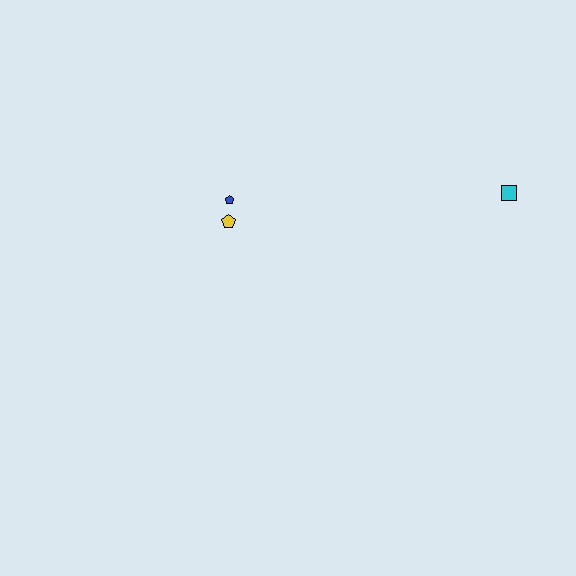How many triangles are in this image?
There are no triangles.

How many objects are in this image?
There are 3 objects.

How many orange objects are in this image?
There are no orange objects.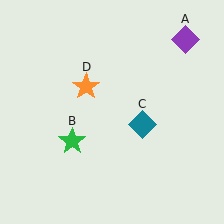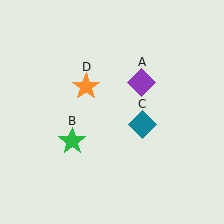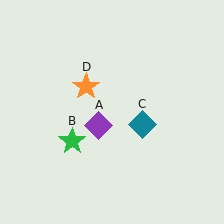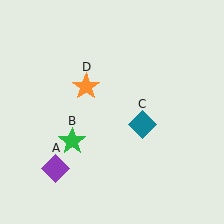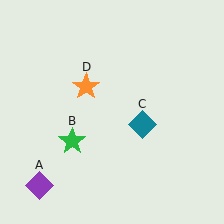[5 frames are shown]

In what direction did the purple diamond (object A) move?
The purple diamond (object A) moved down and to the left.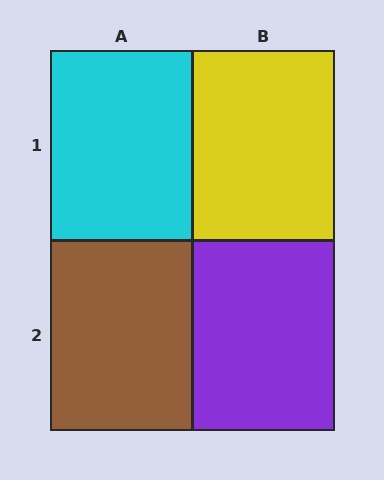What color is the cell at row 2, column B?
Purple.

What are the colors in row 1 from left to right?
Cyan, yellow.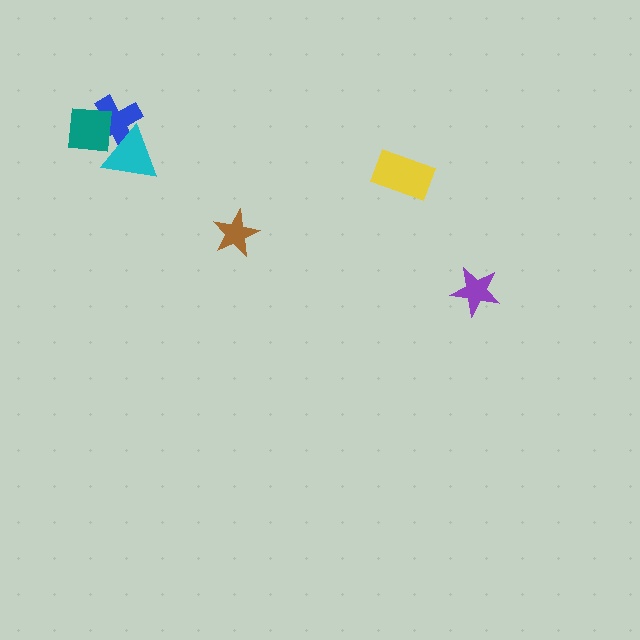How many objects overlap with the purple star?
0 objects overlap with the purple star.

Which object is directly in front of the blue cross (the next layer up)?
The teal square is directly in front of the blue cross.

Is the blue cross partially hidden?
Yes, it is partially covered by another shape.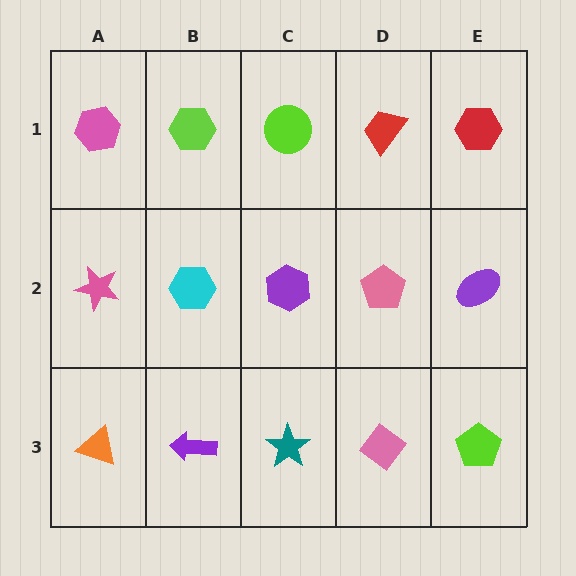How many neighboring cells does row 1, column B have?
3.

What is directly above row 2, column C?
A lime circle.